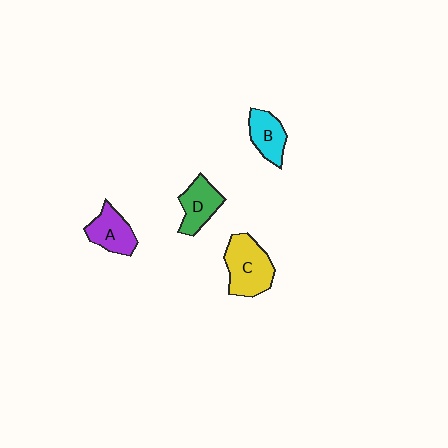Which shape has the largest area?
Shape C (yellow).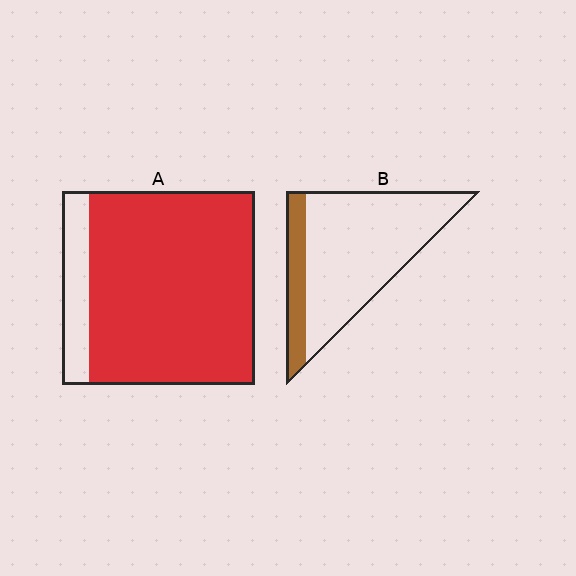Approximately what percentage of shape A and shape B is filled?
A is approximately 85% and B is approximately 20%.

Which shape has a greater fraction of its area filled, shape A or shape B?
Shape A.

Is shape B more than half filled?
No.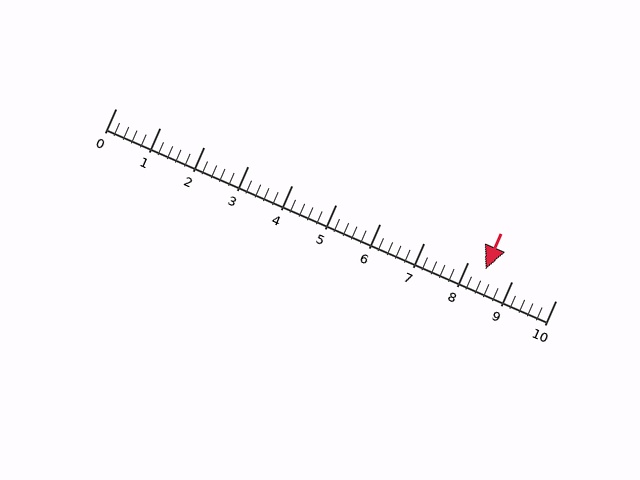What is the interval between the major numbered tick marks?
The major tick marks are spaced 1 units apart.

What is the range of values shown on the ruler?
The ruler shows values from 0 to 10.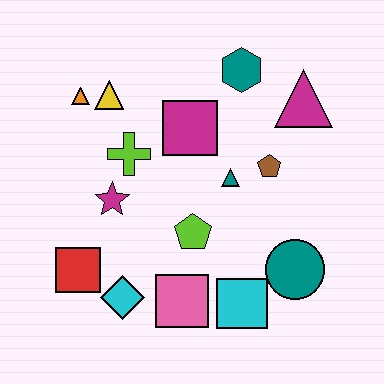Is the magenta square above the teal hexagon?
No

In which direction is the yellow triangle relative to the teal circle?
The yellow triangle is to the left of the teal circle.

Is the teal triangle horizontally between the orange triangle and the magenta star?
No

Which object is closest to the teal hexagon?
The magenta triangle is closest to the teal hexagon.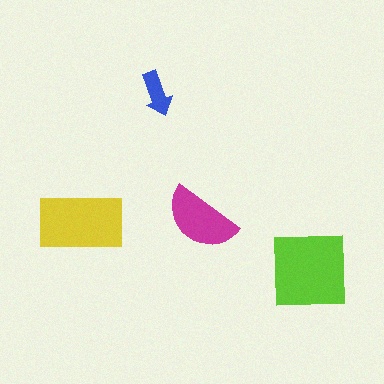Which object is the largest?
The lime square.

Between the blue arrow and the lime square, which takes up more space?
The lime square.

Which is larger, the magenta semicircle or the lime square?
The lime square.